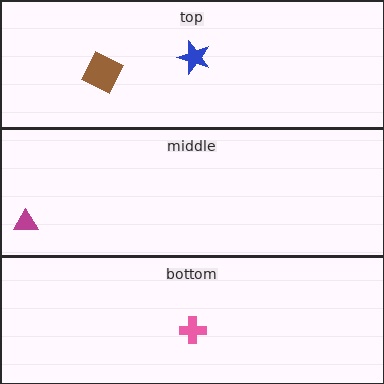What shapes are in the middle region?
The magenta triangle.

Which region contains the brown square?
The top region.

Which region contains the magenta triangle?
The middle region.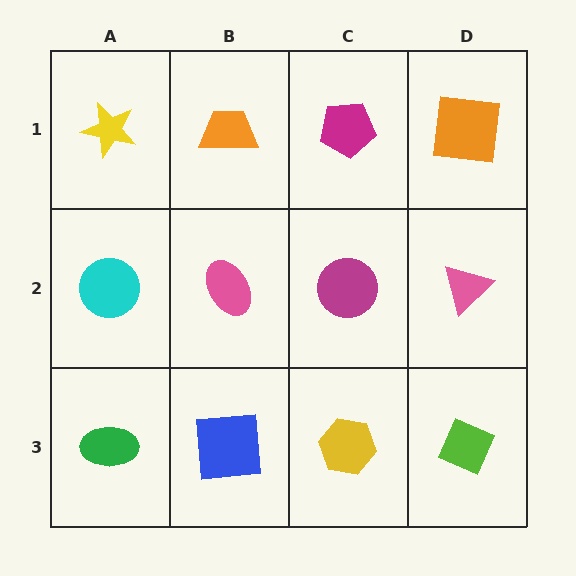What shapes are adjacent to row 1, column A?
A cyan circle (row 2, column A), an orange trapezoid (row 1, column B).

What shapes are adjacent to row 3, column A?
A cyan circle (row 2, column A), a blue square (row 3, column B).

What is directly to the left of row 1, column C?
An orange trapezoid.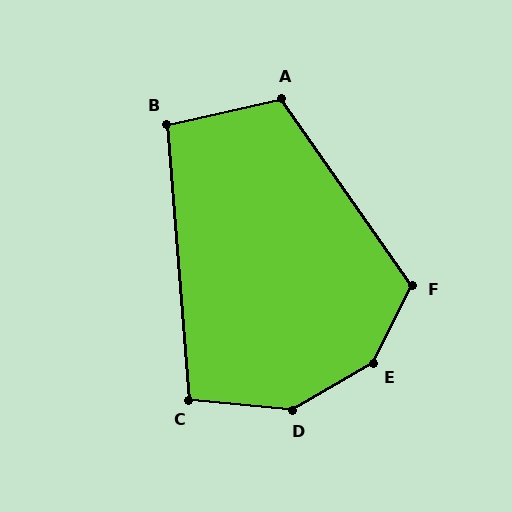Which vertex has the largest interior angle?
E, at approximately 147 degrees.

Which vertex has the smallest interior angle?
B, at approximately 98 degrees.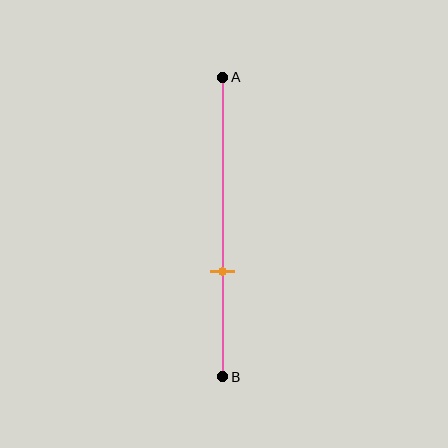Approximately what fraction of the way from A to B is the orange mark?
The orange mark is approximately 65% of the way from A to B.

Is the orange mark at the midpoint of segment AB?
No, the mark is at about 65% from A, not at the 50% midpoint.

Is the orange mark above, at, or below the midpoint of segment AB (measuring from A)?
The orange mark is below the midpoint of segment AB.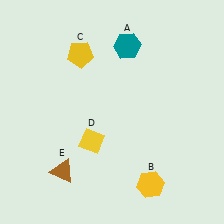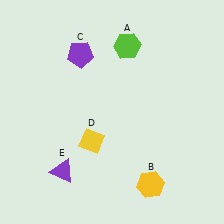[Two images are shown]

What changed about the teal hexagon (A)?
In Image 1, A is teal. In Image 2, it changed to lime.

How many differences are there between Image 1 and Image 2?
There are 3 differences between the two images.